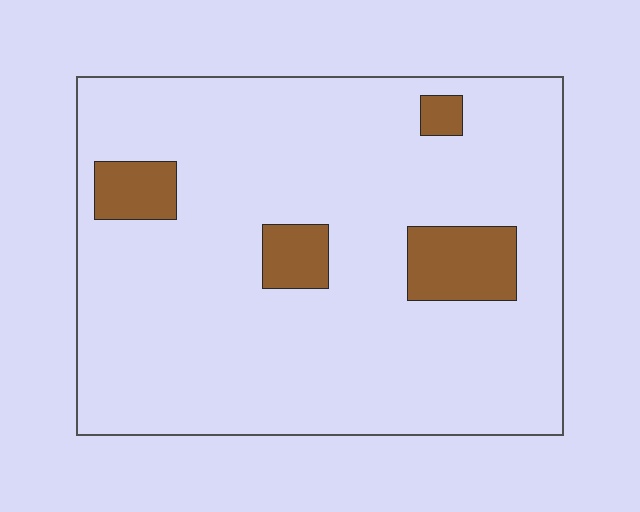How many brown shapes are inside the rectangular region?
4.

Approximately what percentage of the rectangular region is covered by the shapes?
Approximately 10%.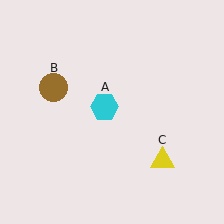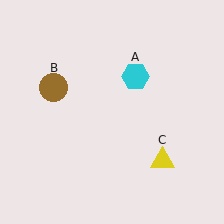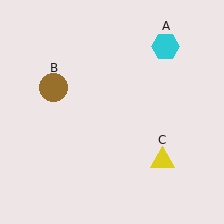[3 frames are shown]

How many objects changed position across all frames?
1 object changed position: cyan hexagon (object A).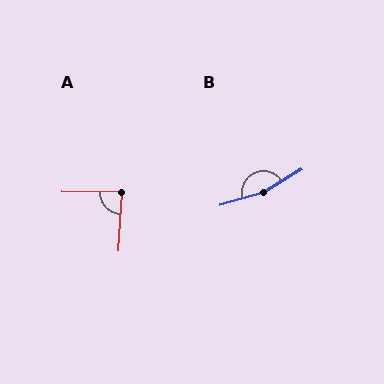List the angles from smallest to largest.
A (87°), B (165°).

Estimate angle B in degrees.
Approximately 165 degrees.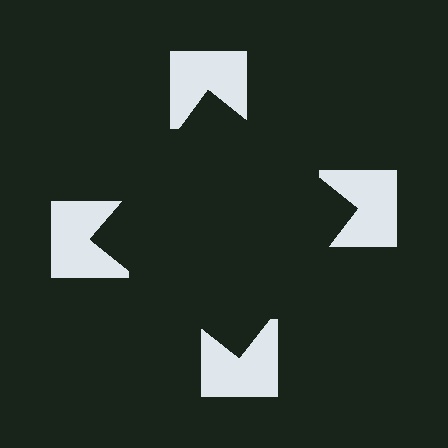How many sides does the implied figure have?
4 sides.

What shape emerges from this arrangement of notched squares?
An illusory square — its edges are inferred from the aligned wedge cuts in the notched squares, not physically drawn.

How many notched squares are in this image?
There are 4 — one at each vertex of the illusory square.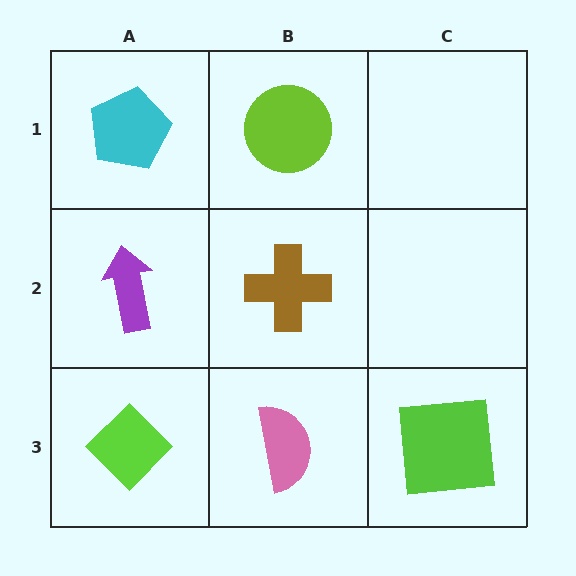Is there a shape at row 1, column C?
No, that cell is empty.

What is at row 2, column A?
A purple arrow.